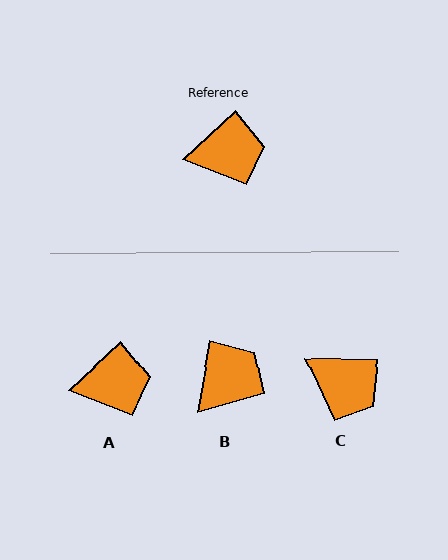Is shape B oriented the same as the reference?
No, it is off by about 37 degrees.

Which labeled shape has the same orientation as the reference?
A.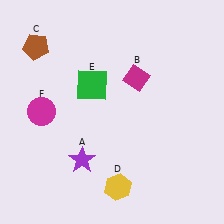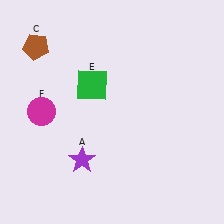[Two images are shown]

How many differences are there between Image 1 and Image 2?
There are 2 differences between the two images.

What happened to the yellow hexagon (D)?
The yellow hexagon (D) was removed in Image 2. It was in the bottom-right area of Image 1.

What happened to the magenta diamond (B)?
The magenta diamond (B) was removed in Image 2. It was in the top-right area of Image 1.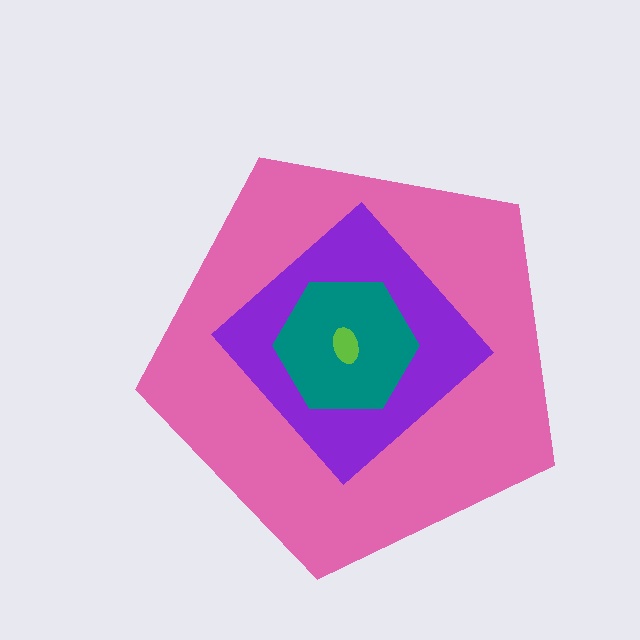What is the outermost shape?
The pink pentagon.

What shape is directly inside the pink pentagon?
The purple diamond.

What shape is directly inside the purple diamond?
The teal hexagon.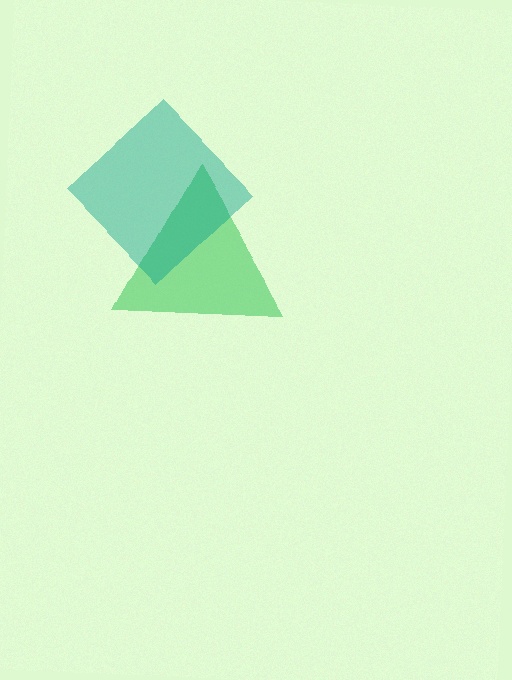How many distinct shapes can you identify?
There are 2 distinct shapes: a green triangle, a teal diamond.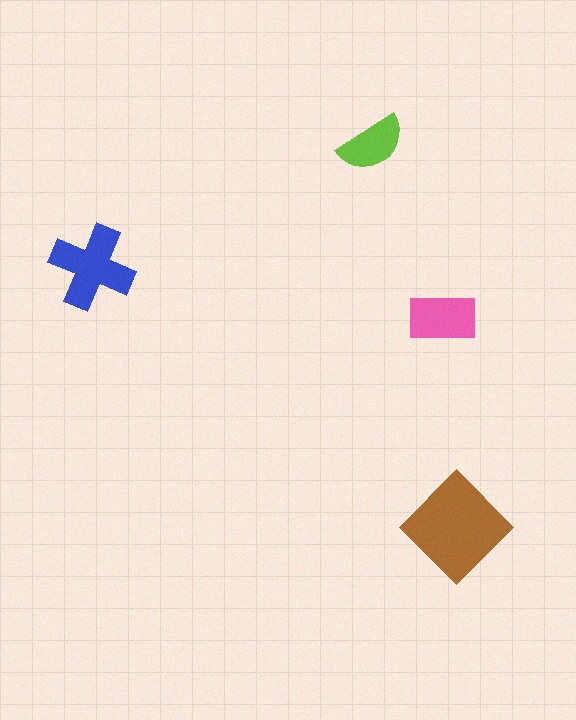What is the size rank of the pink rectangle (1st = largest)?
3rd.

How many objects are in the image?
There are 4 objects in the image.